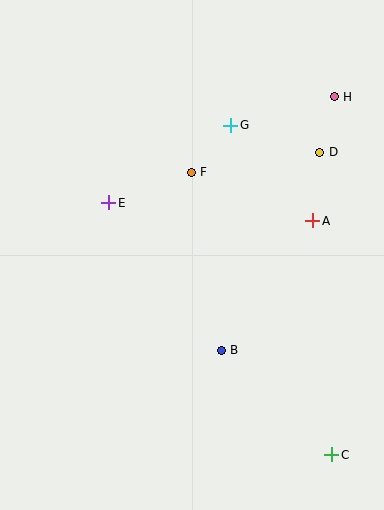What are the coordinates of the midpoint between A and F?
The midpoint between A and F is at (252, 196).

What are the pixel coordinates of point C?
Point C is at (332, 455).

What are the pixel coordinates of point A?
Point A is at (313, 221).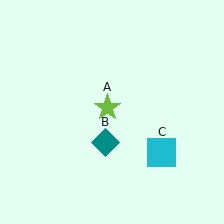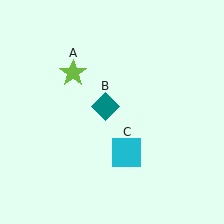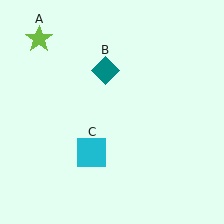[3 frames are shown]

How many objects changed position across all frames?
3 objects changed position: lime star (object A), teal diamond (object B), cyan square (object C).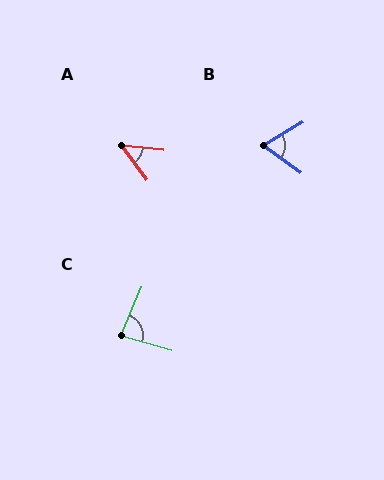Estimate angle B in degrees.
Approximately 67 degrees.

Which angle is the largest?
C, at approximately 83 degrees.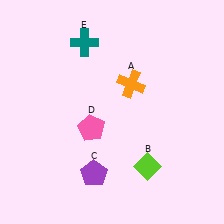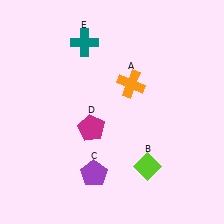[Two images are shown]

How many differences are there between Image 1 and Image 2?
There is 1 difference between the two images.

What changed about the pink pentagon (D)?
In Image 1, D is pink. In Image 2, it changed to magenta.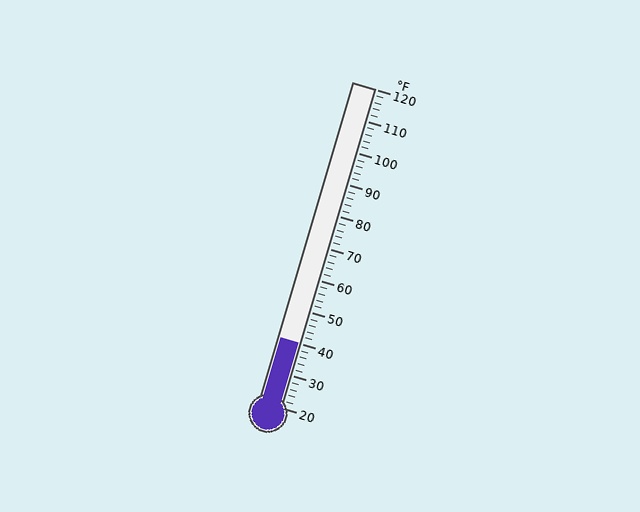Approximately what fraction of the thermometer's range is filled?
The thermometer is filled to approximately 20% of its range.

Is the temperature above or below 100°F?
The temperature is below 100°F.